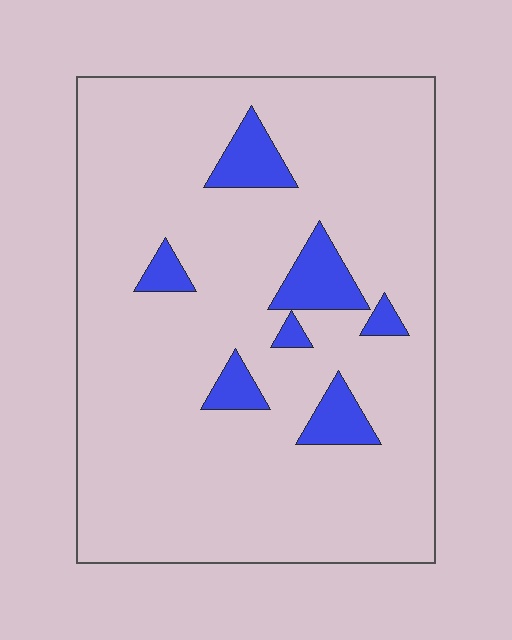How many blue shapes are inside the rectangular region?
7.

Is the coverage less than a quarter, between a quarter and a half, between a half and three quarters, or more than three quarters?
Less than a quarter.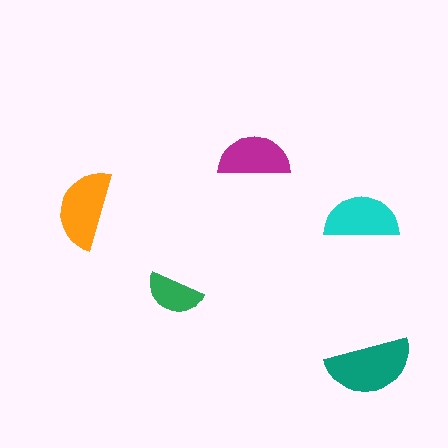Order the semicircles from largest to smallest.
the teal one, the orange one, the cyan one, the magenta one, the green one.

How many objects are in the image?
There are 5 objects in the image.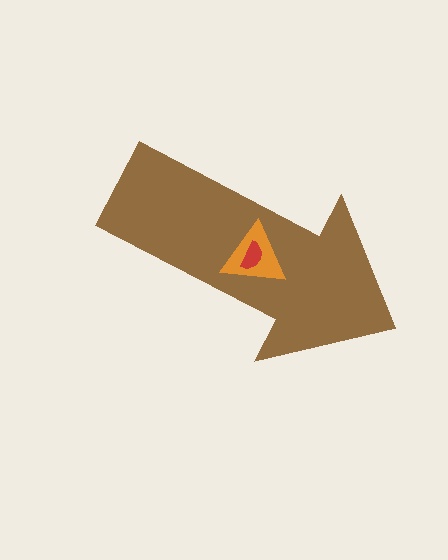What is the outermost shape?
The brown arrow.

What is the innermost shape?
The red semicircle.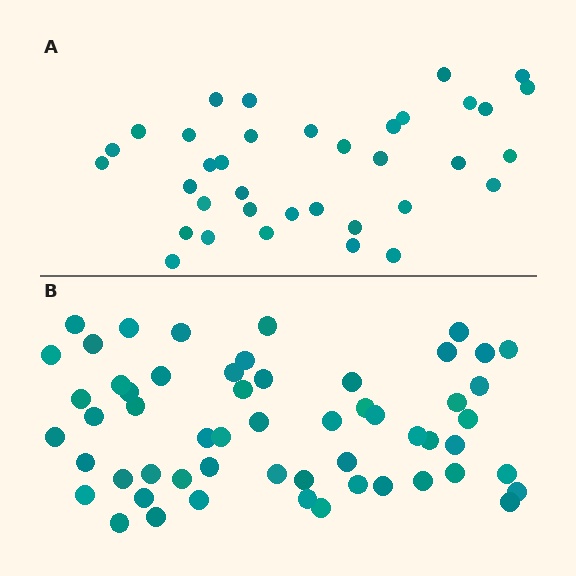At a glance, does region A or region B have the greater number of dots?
Region B (the bottom region) has more dots.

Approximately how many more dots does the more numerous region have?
Region B has approximately 20 more dots than region A.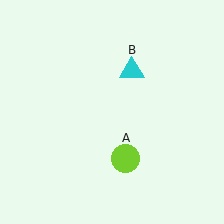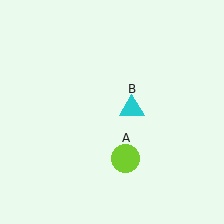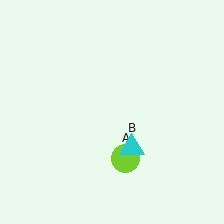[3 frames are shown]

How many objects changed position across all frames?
1 object changed position: cyan triangle (object B).